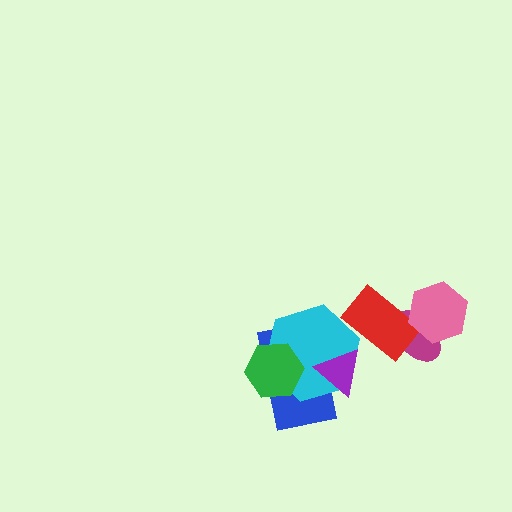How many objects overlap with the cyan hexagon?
4 objects overlap with the cyan hexagon.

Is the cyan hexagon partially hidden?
Yes, it is partially covered by another shape.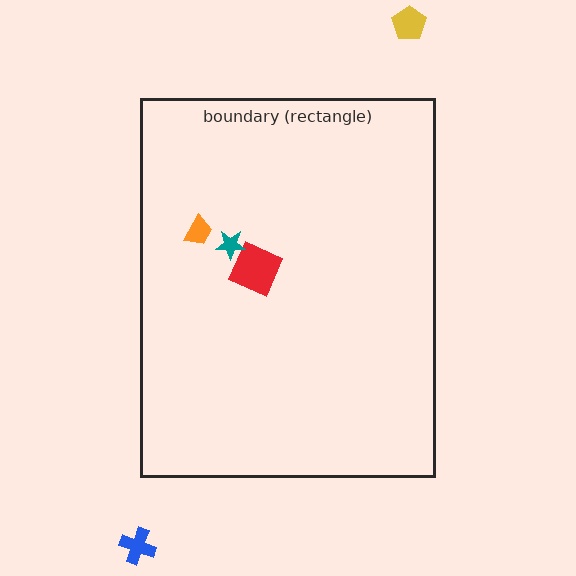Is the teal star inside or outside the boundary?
Inside.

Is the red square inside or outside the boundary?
Inside.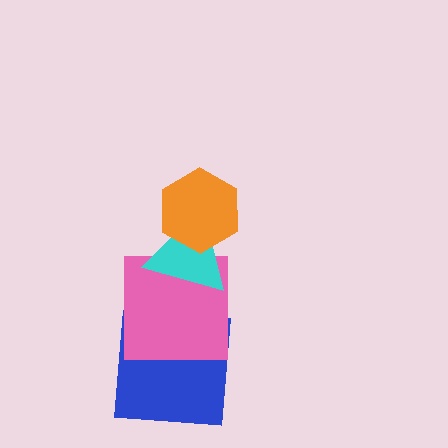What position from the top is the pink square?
The pink square is 3rd from the top.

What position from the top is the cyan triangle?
The cyan triangle is 2nd from the top.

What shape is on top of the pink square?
The cyan triangle is on top of the pink square.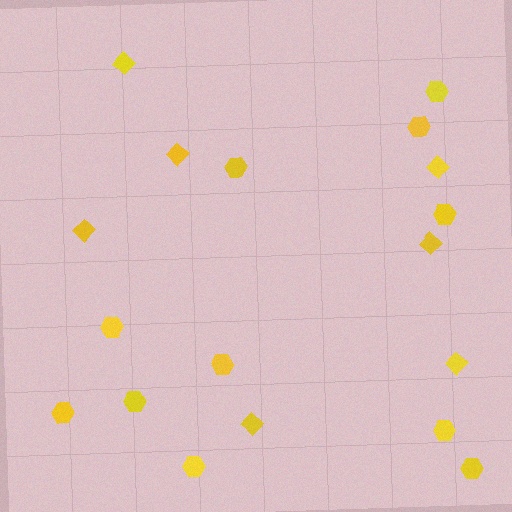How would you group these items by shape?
There are 2 groups: one group of diamonds (7) and one group of hexagons (11).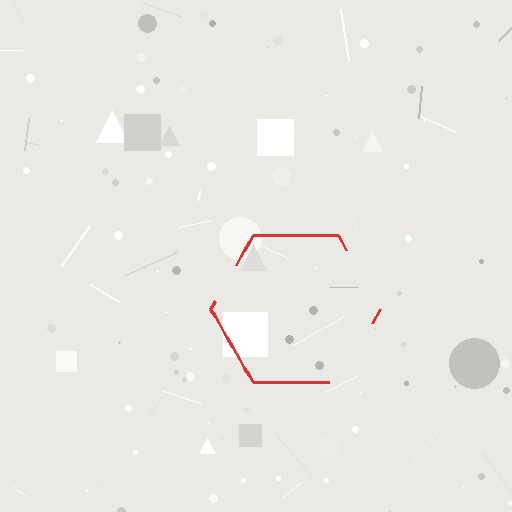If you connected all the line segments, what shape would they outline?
They would outline a hexagon.